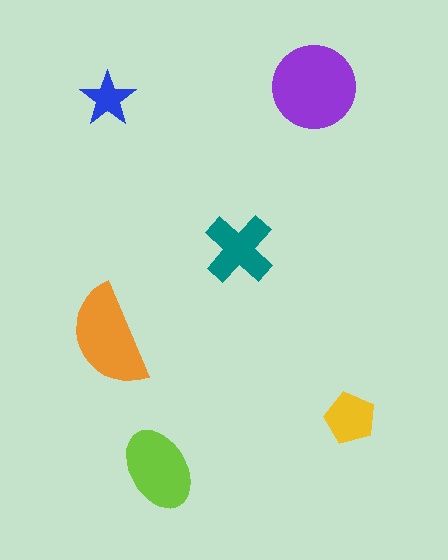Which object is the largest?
The purple circle.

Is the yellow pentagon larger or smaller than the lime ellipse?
Smaller.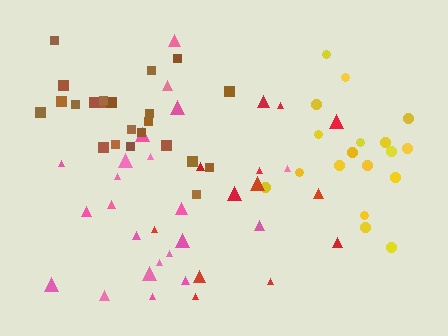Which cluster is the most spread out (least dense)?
Red.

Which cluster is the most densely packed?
Yellow.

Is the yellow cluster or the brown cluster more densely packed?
Yellow.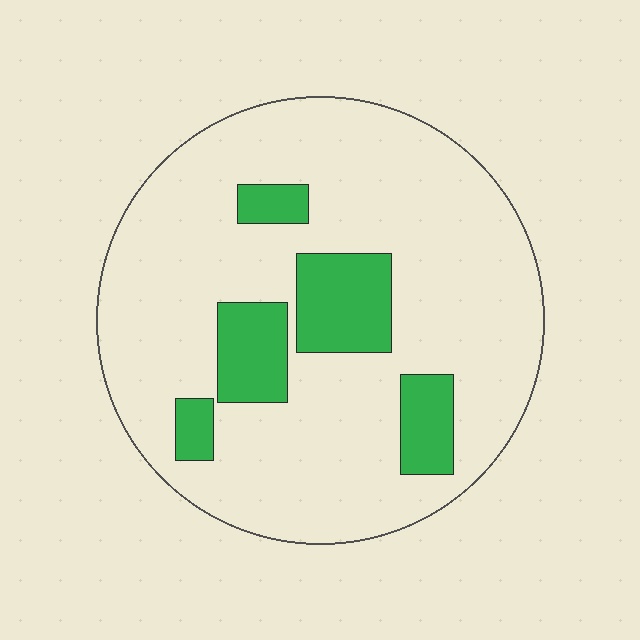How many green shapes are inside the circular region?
5.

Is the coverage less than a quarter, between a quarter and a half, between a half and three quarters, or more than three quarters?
Less than a quarter.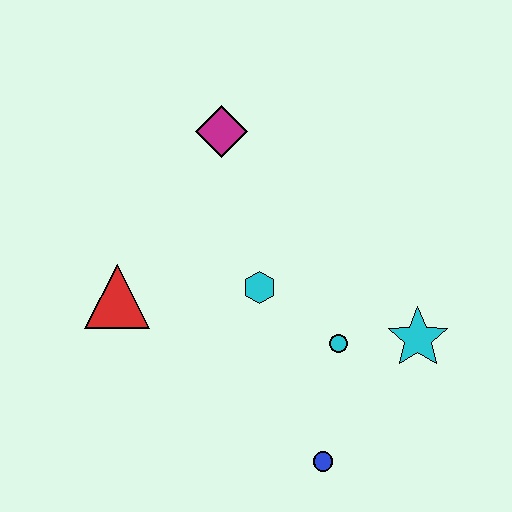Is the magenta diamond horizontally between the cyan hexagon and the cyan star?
No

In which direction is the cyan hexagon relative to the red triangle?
The cyan hexagon is to the right of the red triangle.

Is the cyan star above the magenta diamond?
No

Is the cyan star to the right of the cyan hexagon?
Yes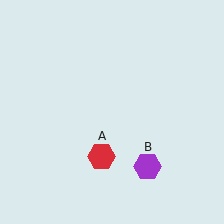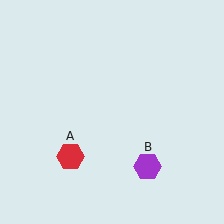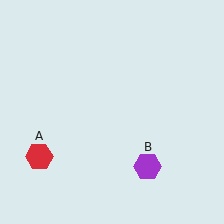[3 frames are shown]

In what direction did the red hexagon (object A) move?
The red hexagon (object A) moved left.